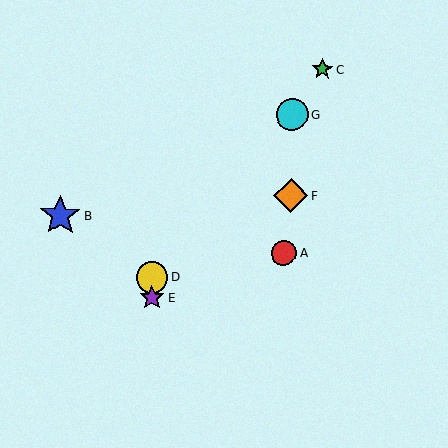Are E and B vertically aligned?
No, E is at x≈152 and B is at x≈60.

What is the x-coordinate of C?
Object C is at x≈323.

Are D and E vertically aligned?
Yes, both are at x≈152.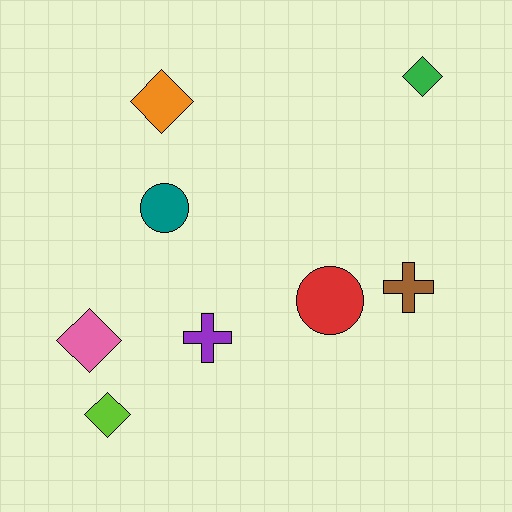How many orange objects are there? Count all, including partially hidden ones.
There is 1 orange object.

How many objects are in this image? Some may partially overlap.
There are 8 objects.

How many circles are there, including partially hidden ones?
There are 2 circles.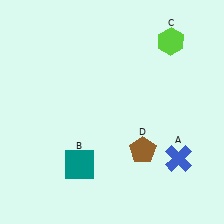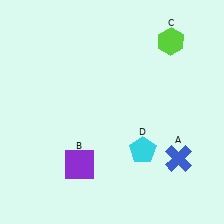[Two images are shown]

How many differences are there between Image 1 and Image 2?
There are 2 differences between the two images.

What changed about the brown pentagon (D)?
In Image 1, D is brown. In Image 2, it changed to cyan.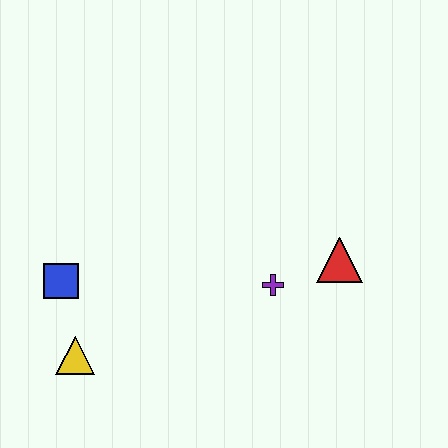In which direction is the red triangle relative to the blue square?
The red triangle is to the right of the blue square.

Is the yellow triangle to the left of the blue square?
No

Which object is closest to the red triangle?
The purple cross is closest to the red triangle.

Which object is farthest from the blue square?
The red triangle is farthest from the blue square.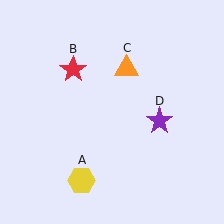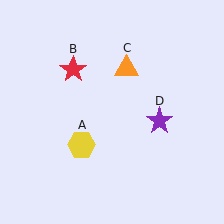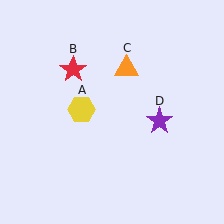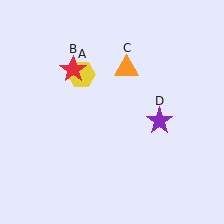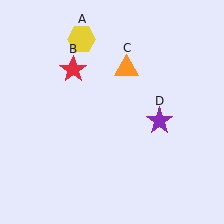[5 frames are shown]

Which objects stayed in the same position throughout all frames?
Red star (object B) and orange triangle (object C) and purple star (object D) remained stationary.